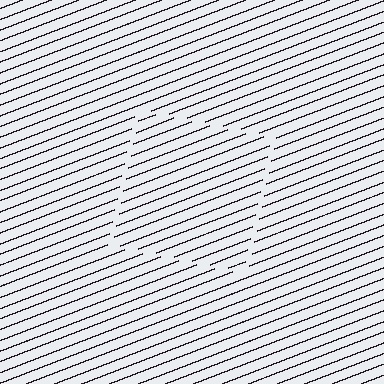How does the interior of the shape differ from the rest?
The interior of the shape contains the same grating, shifted by half a period — the contour is defined by the phase discontinuity where line-ends from the inner and outer gratings abut.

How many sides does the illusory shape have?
4 sides — the line-ends trace a square.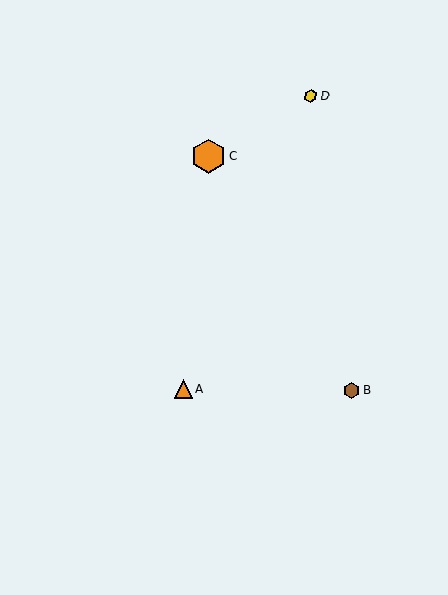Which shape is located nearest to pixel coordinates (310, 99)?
The yellow hexagon (labeled D) at (311, 96) is nearest to that location.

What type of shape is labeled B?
Shape B is a brown hexagon.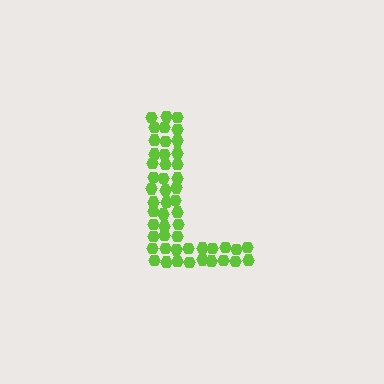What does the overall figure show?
The overall figure shows the letter L.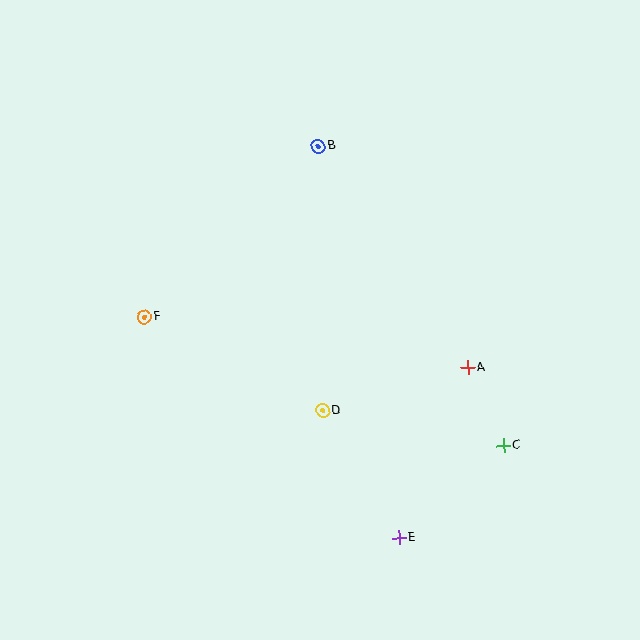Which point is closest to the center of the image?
Point D at (323, 411) is closest to the center.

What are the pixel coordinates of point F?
Point F is at (144, 317).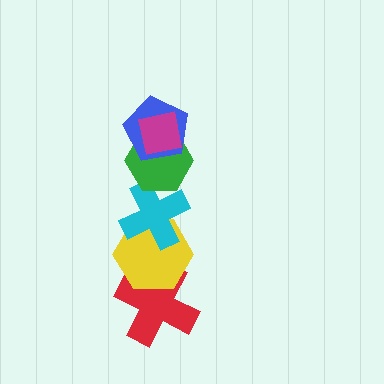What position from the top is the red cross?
The red cross is 6th from the top.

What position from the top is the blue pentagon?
The blue pentagon is 2nd from the top.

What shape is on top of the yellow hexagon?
The cyan cross is on top of the yellow hexagon.